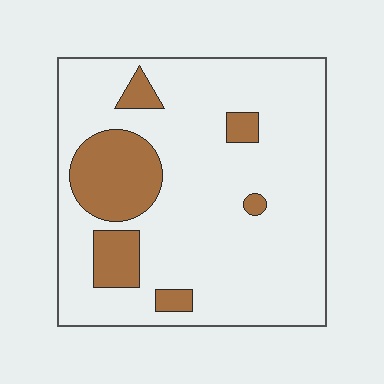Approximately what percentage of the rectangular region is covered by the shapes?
Approximately 20%.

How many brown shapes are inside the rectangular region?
6.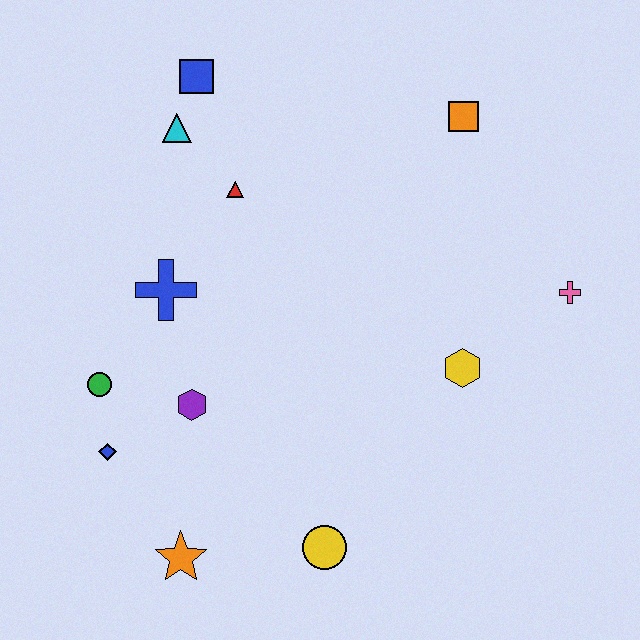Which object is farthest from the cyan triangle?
The yellow circle is farthest from the cyan triangle.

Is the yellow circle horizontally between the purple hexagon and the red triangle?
No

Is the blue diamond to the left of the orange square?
Yes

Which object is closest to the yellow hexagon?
The pink cross is closest to the yellow hexagon.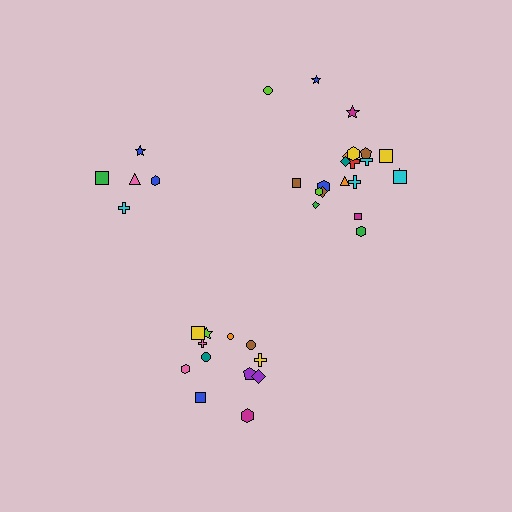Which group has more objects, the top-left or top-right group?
The top-right group.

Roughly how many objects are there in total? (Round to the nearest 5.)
Roughly 40 objects in total.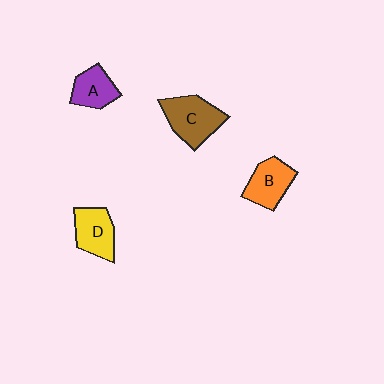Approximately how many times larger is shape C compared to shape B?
Approximately 1.3 times.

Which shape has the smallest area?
Shape A (purple).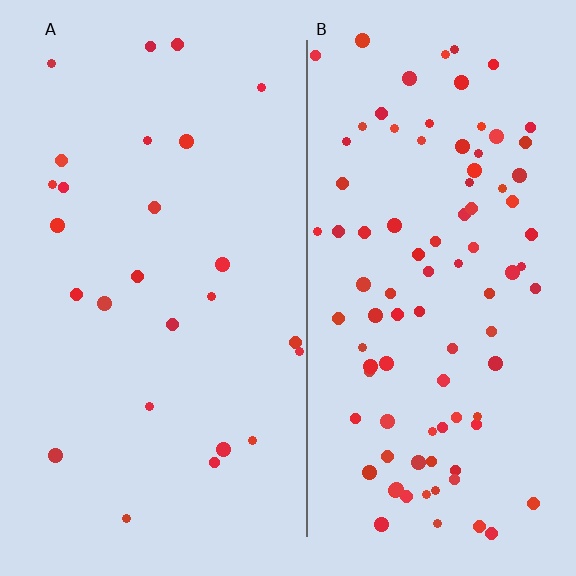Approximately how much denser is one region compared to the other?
Approximately 3.7× — region B over region A.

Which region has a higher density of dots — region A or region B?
B (the right).